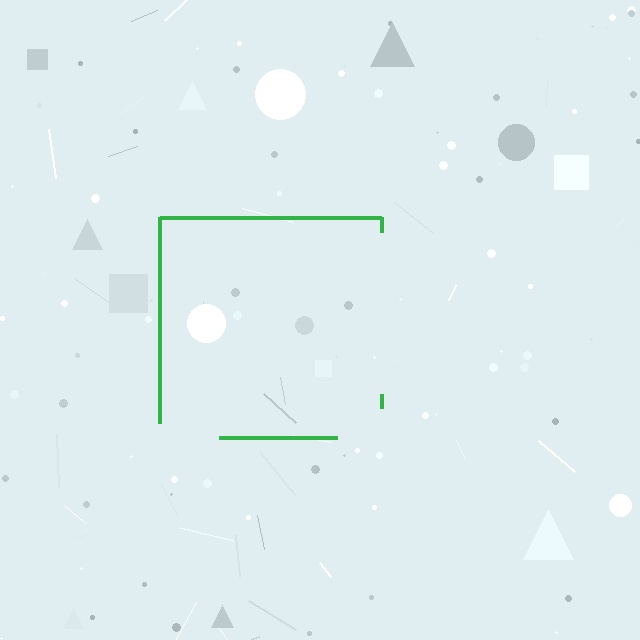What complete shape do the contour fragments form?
The contour fragments form a square.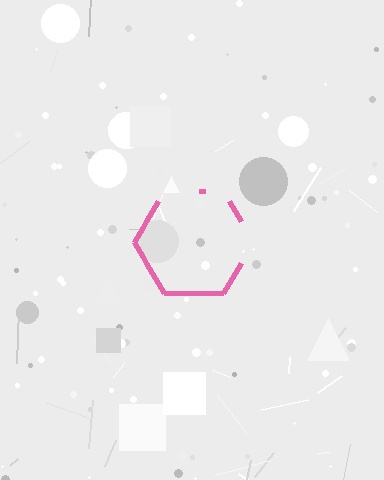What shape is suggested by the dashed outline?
The dashed outline suggests a hexagon.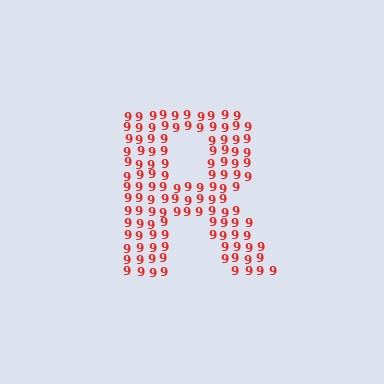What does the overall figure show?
The overall figure shows the letter R.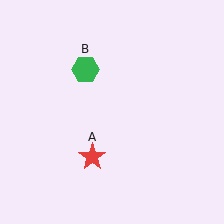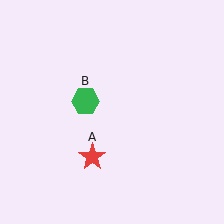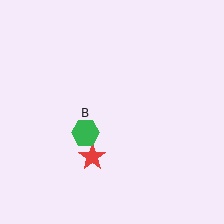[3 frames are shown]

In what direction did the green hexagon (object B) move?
The green hexagon (object B) moved down.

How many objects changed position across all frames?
1 object changed position: green hexagon (object B).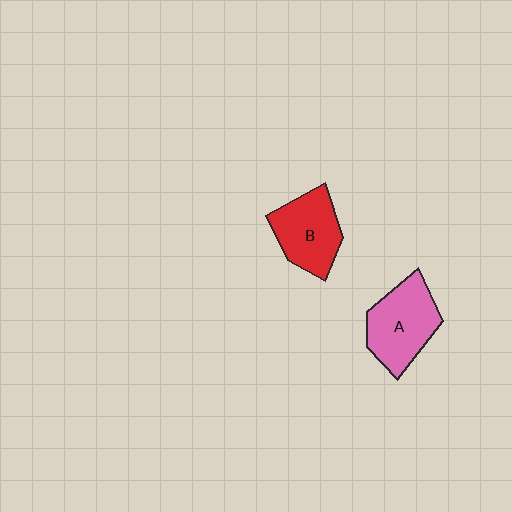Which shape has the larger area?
Shape A (pink).